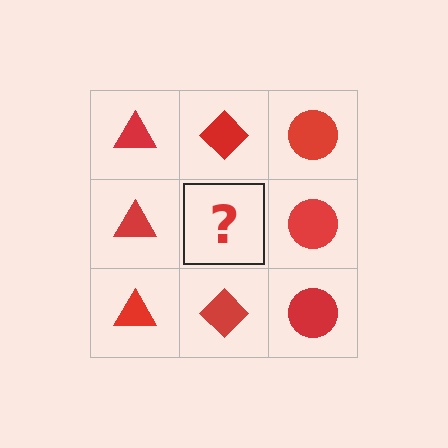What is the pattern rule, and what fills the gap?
The rule is that each column has a consistent shape. The gap should be filled with a red diamond.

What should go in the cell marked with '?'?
The missing cell should contain a red diamond.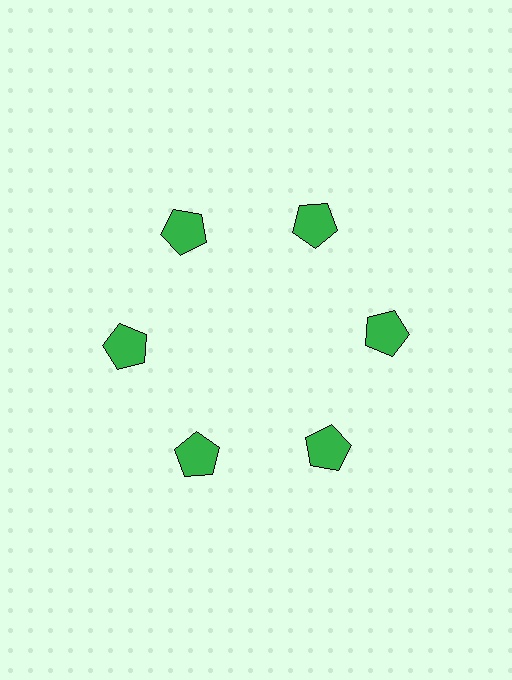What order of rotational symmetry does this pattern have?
This pattern has 6-fold rotational symmetry.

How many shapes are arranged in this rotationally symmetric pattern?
There are 6 shapes, arranged in 6 groups of 1.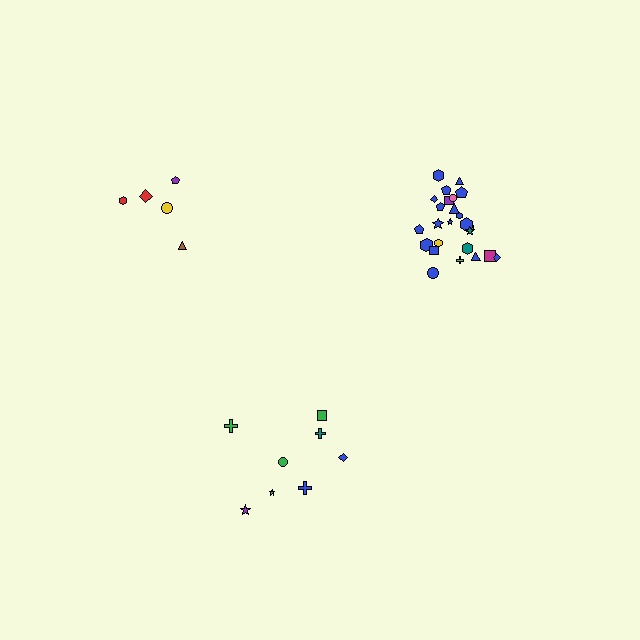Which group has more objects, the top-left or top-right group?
The top-right group.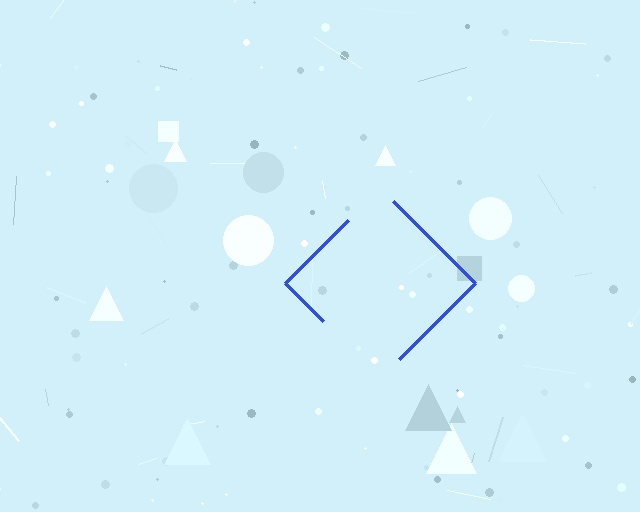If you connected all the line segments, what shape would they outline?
They would outline a diamond.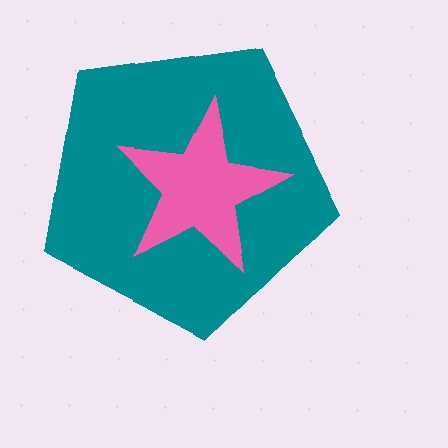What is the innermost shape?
The pink star.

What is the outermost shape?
The teal pentagon.